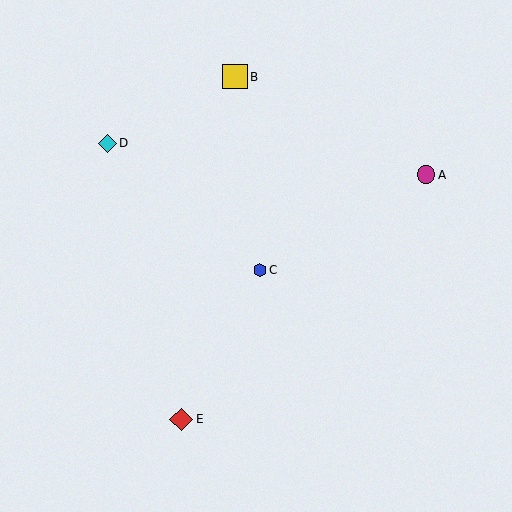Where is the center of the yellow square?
The center of the yellow square is at (235, 77).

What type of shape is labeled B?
Shape B is a yellow square.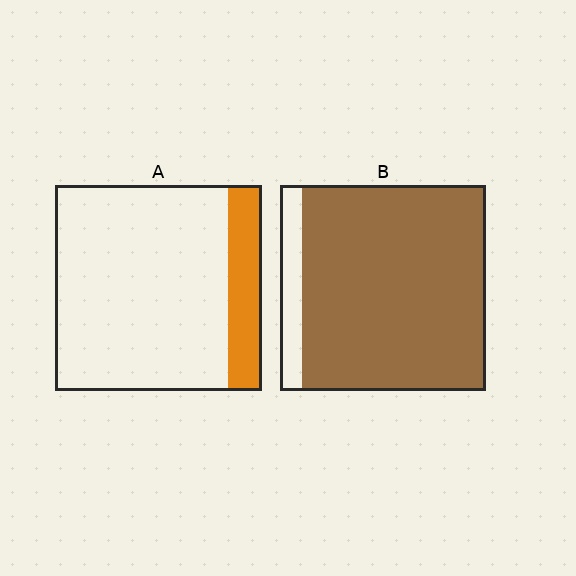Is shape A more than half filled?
No.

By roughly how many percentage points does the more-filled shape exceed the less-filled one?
By roughly 75 percentage points (B over A).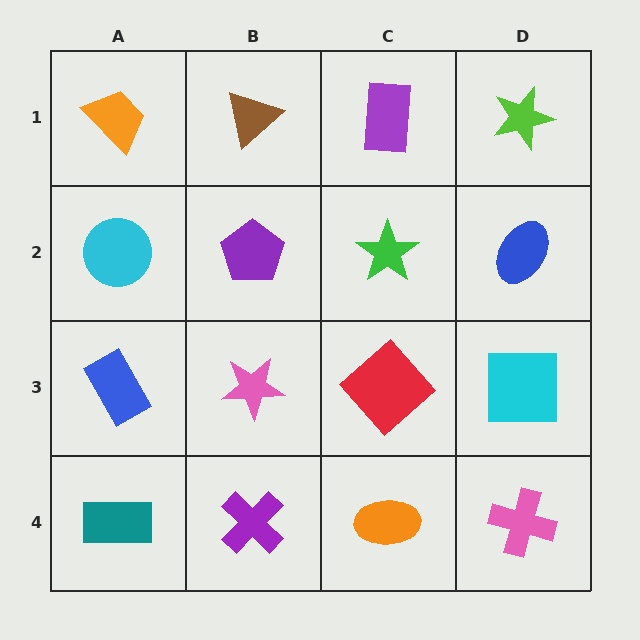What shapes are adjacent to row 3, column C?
A green star (row 2, column C), an orange ellipse (row 4, column C), a pink star (row 3, column B), a cyan square (row 3, column D).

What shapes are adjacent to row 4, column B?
A pink star (row 3, column B), a teal rectangle (row 4, column A), an orange ellipse (row 4, column C).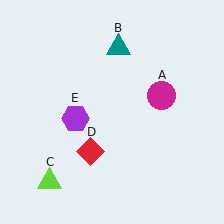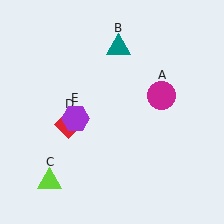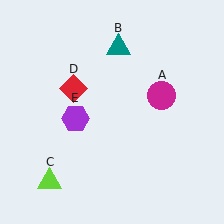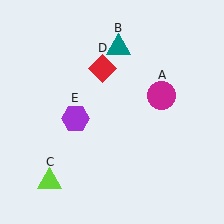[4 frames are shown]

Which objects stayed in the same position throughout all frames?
Magenta circle (object A) and teal triangle (object B) and lime triangle (object C) and purple hexagon (object E) remained stationary.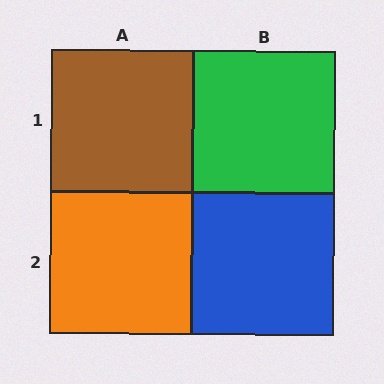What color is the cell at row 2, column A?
Orange.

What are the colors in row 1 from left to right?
Brown, green.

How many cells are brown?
1 cell is brown.